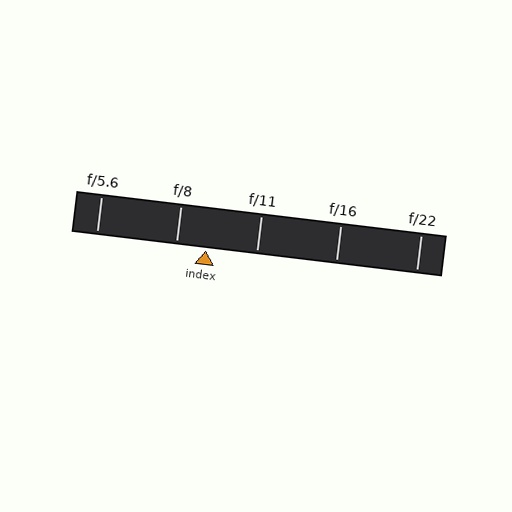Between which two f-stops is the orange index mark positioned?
The index mark is between f/8 and f/11.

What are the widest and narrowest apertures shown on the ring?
The widest aperture shown is f/5.6 and the narrowest is f/22.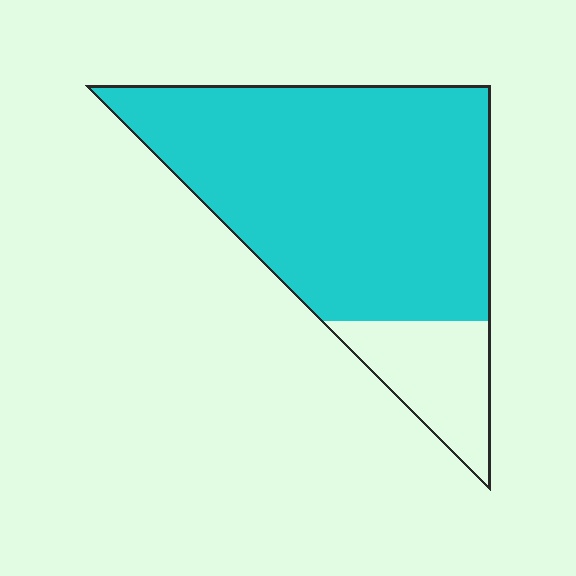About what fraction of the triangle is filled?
About five sixths (5/6).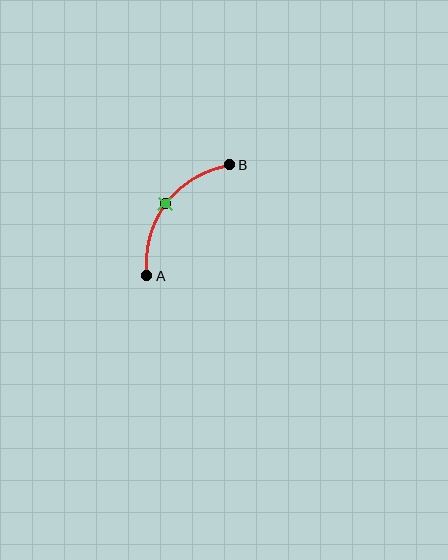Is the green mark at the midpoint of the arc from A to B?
Yes. The green mark lies on the arc at equal arc-length from both A and B — it is the arc midpoint.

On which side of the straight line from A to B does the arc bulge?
The arc bulges above and to the left of the straight line connecting A and B.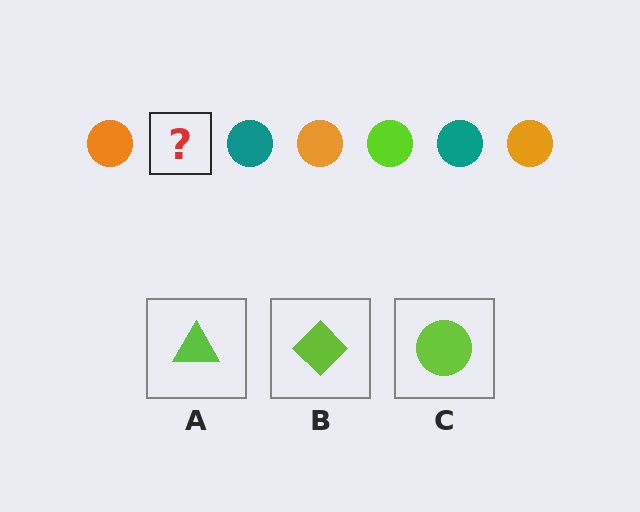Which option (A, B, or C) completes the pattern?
C.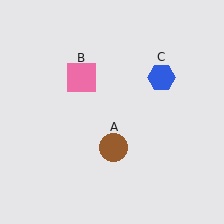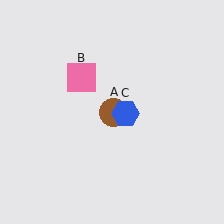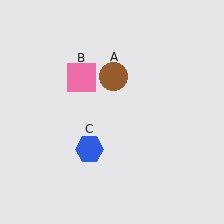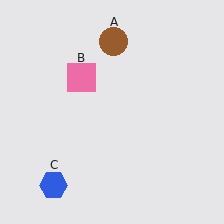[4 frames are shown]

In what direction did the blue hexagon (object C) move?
The blue hexagon (object C) moved down and to the left.